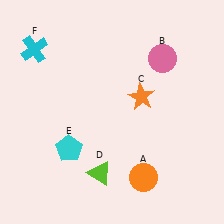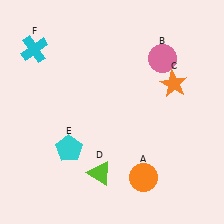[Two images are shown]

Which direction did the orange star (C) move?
The orange star (C) moved right.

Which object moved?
The orange star (C) moved right.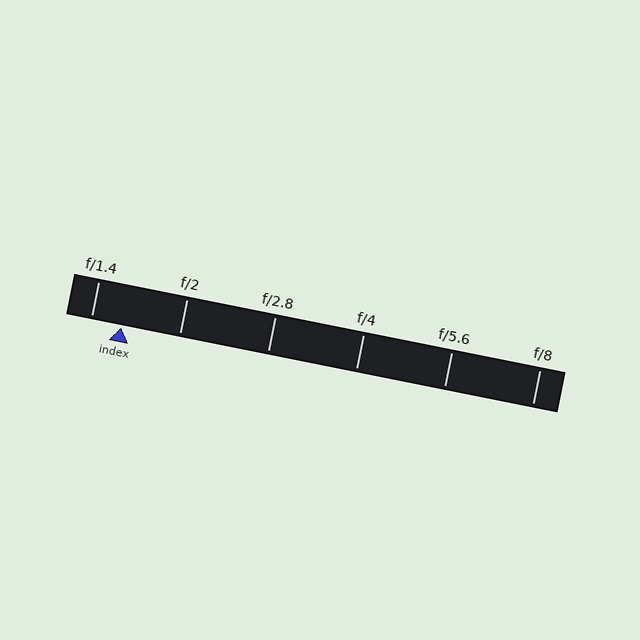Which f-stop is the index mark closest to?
The index mark is closest to f/1.4.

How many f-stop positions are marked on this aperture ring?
There are 6 f-stop positions marked.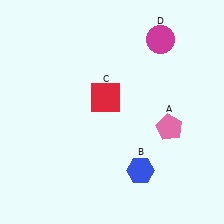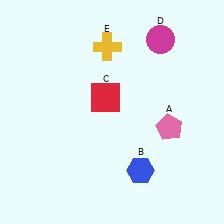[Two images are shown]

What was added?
A yellow cross (E) was added in Image 2.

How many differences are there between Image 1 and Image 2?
There is 1 difference between the two images.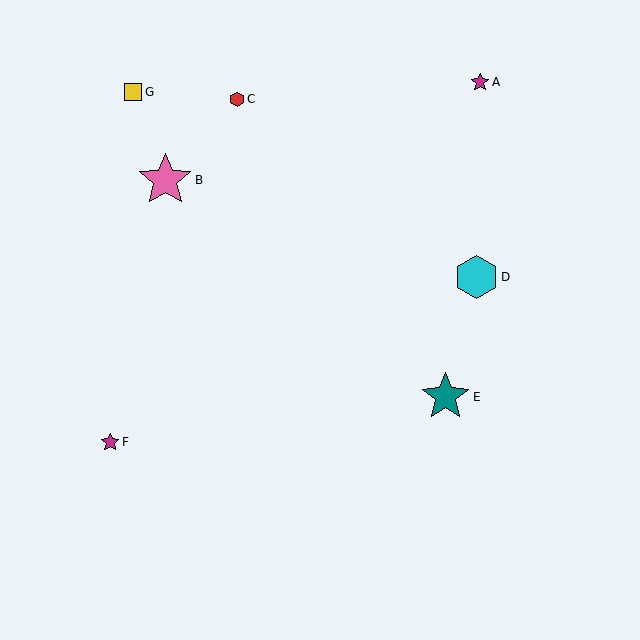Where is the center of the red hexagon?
The center of the red hexagon is at (237, 99).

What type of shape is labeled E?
Shape E is a teal star.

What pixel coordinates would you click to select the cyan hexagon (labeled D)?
Click at (476, 277) to select the cyan hexagon D.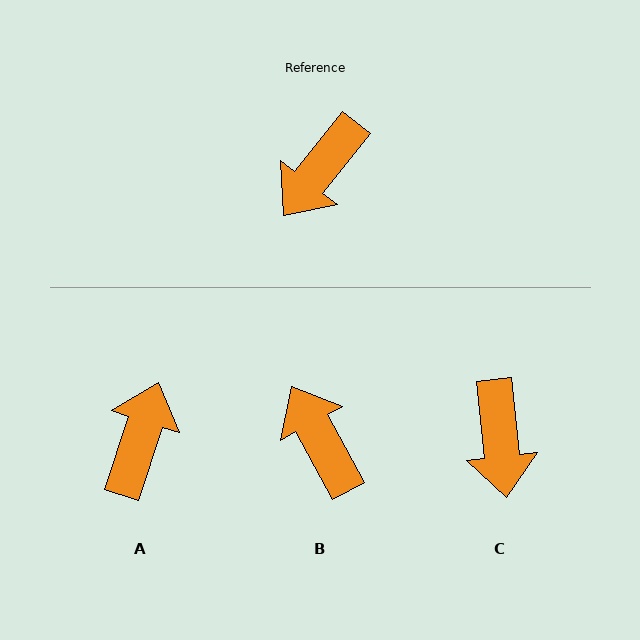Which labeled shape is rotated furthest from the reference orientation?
A, about 160 degrees away.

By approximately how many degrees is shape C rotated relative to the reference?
Approximately 44 degrees counter-clockwise.